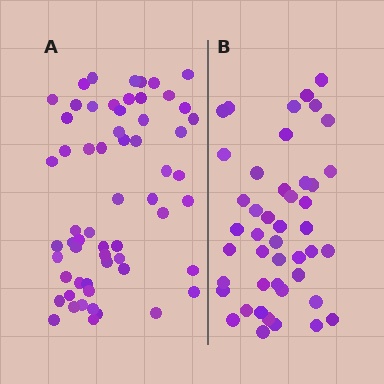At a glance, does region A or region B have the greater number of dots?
Region A (the left region) has more dots.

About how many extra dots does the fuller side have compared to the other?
Region A has approximately 15 more dots than region B.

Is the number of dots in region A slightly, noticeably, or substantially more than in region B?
Region A has noticeably more, but not dramatically so. The ratio is roughly 1.3 to 1.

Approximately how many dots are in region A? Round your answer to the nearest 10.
About 60 dots.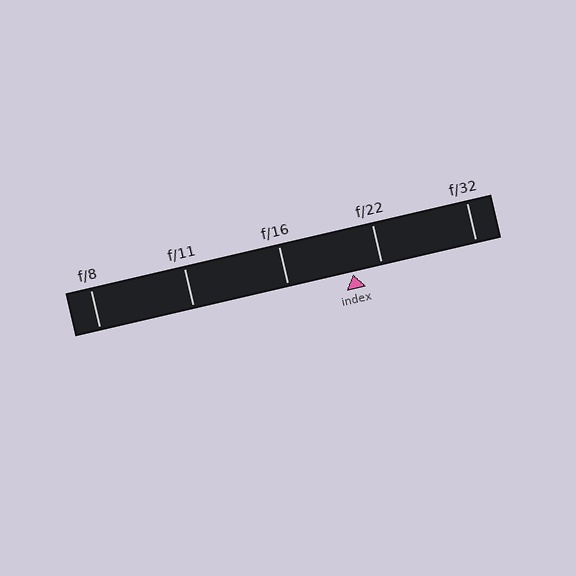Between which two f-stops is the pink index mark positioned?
The index mark is between f/16 and f/22.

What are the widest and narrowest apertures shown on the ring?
The widest aperture shown is f/8 and the narrowest is f/32.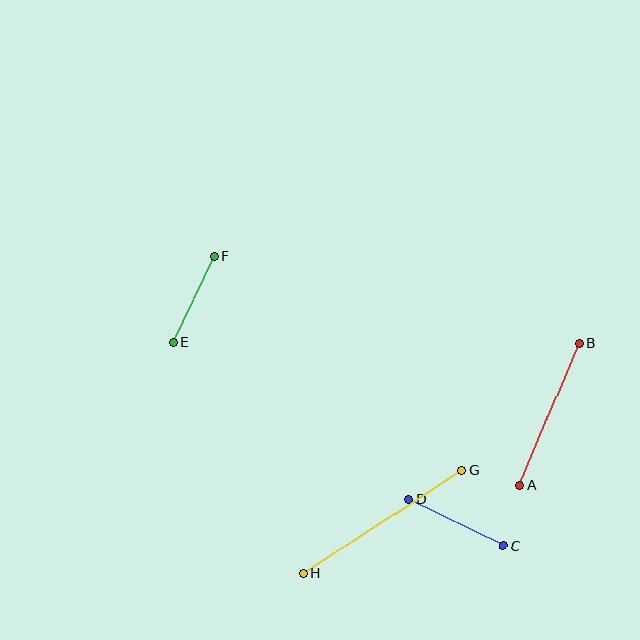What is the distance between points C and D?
The distance is approximately 106 pixels.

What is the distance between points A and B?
The distance is approximately 154 pixels.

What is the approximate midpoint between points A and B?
The midpoint is at approximately (549, 414) pixels.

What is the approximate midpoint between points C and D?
The midpoint is at approximately (456, 522) pixels.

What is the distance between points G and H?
The distance is approximately 189 pixels.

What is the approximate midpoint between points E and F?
The midpoint is at approximately (194, 299) pixels.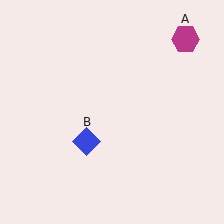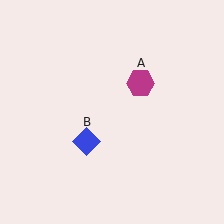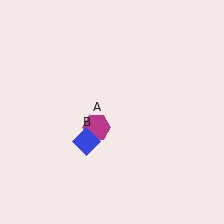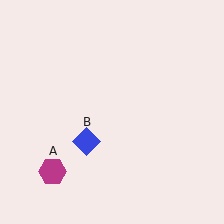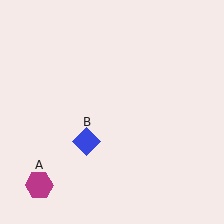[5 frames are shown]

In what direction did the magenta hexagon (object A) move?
The magenta hexagon (object A) moved down and to the left.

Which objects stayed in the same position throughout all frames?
Blue diamond (object B) remained stationary.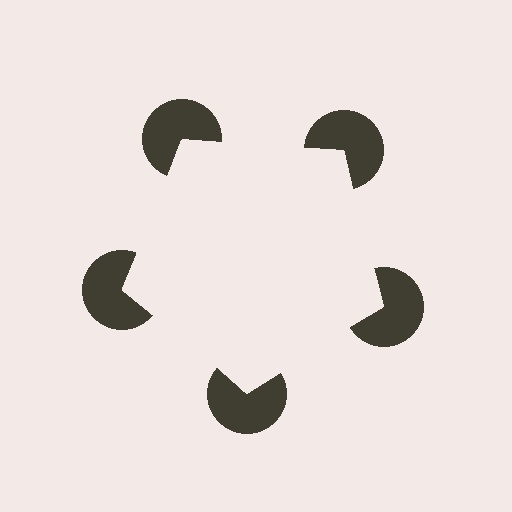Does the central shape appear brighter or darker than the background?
It typically appears slightly brighter than the background, even though no actual brightness change is drawn.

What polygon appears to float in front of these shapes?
An illusory pentagon — its edges are inferred from the aligned wedge cuts in the pac-man discs, not physically drawn.